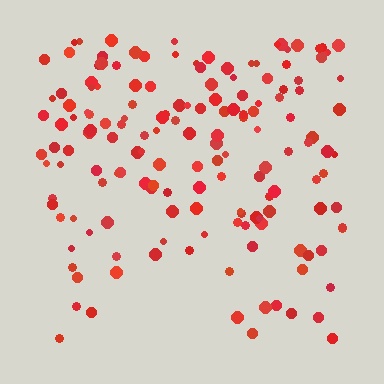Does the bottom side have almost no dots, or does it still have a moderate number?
Still a moderate number, just noticeably fewer than the top.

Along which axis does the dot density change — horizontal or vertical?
Vertical.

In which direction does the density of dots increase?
From bottom to top, with the top side densest.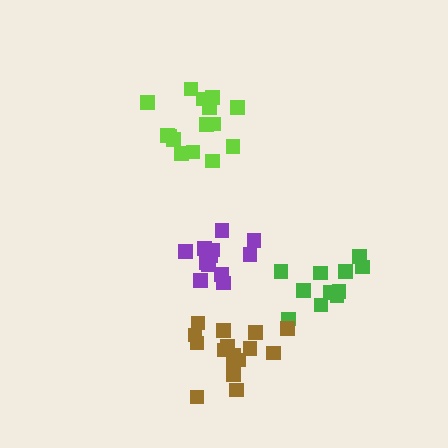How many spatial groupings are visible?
There are 4 spatial groupings.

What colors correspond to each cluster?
The clusters are colored: green, lime, brown, purple.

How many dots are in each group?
Group 1: 11 dots, Group 2: 15 dots, Group 3: 16 dots, Group 4: 12 dots (54 total).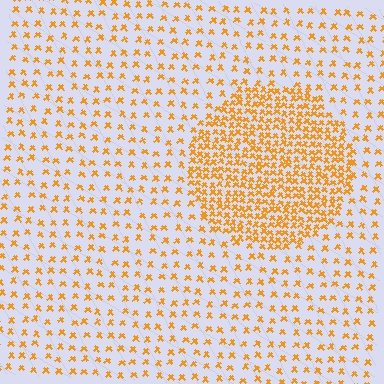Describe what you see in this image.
The image contains small orange elements arranged at two different densities. A circle-shaped region is visible where the elements are more densely packed than the surrounding area.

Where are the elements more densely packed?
The elements are more densely packed inside the circle boundary.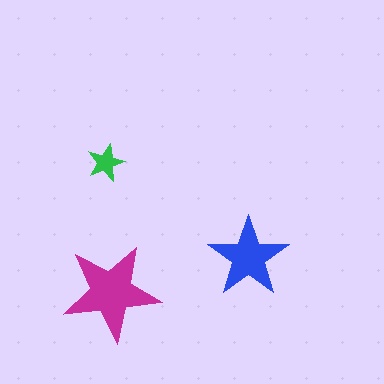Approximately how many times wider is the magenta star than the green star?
About 2.5 times wider.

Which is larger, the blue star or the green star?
The blue one.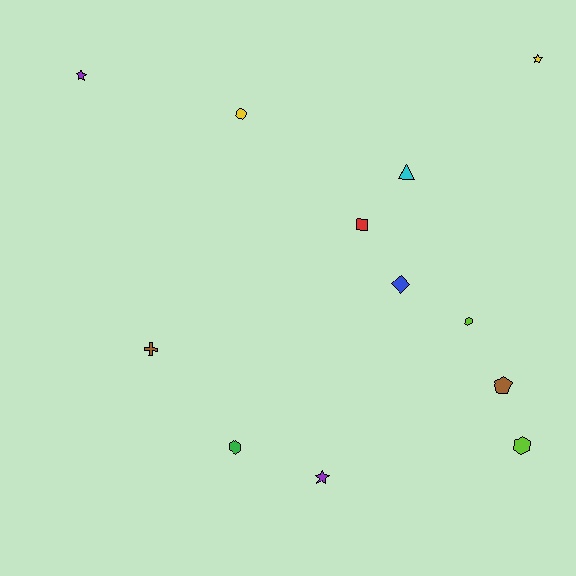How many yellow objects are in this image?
There are 2 yellow objects.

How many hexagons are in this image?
There are 3 hexagons.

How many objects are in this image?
There are 12 objects.